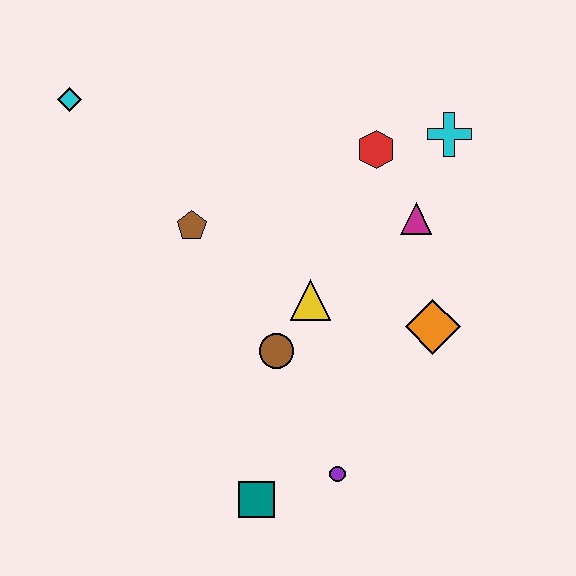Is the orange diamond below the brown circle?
No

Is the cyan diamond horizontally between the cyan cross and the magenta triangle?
No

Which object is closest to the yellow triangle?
The brown circle is closest to the yellow triangle.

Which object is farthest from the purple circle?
The cyan diamond is farthest from the purple circle.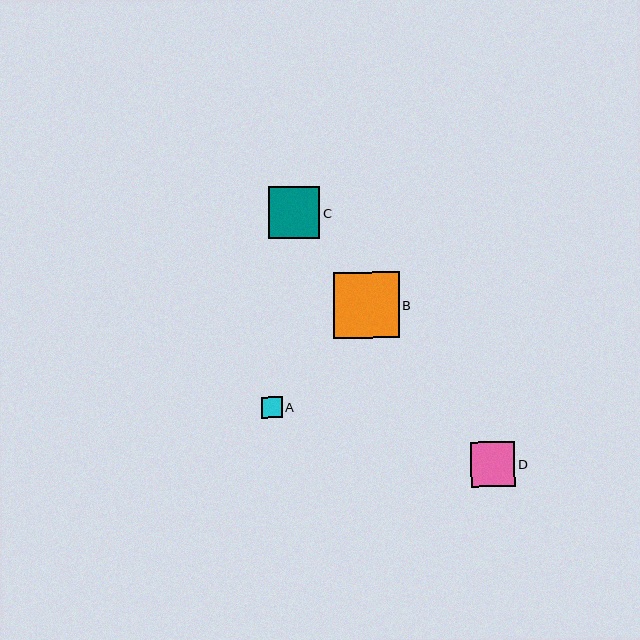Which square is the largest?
Square B is the largest with a size of approximately 66 pixels.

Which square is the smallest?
Square A is the smallest with a size of approximately 20 pixels.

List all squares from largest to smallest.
From largest to smallest: B, C, D, A.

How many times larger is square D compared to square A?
Square D is approximately 2.2 times the size of square A.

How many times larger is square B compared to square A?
Square B is approximately 3.2 times the size of square A.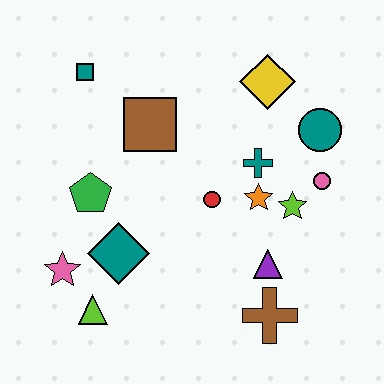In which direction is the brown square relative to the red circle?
The brown square is above the red circle.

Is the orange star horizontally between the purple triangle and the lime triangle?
Yes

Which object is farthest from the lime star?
The teal square is farthest from the lime star.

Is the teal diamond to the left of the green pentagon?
No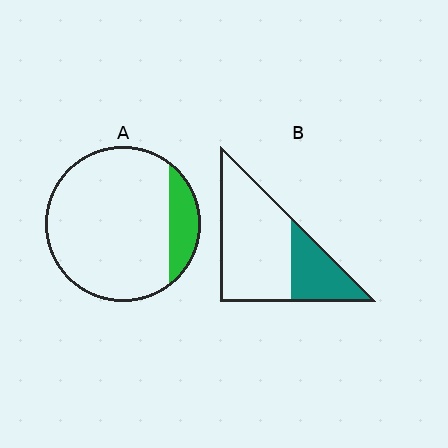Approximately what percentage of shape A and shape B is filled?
A is approximately 15% and B is approximately 30%.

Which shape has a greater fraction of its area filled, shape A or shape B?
Shape B.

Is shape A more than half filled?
No.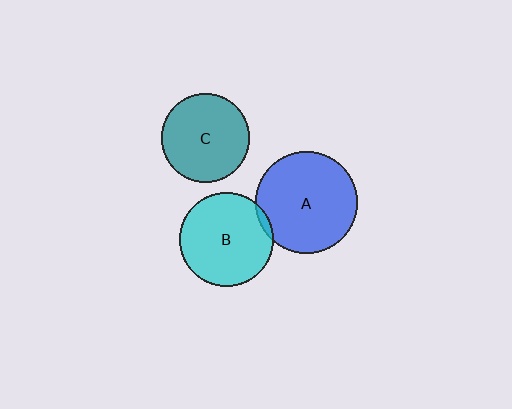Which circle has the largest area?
Circle A (blue).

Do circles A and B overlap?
Yes.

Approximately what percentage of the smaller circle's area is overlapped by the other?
Approximately 5%.